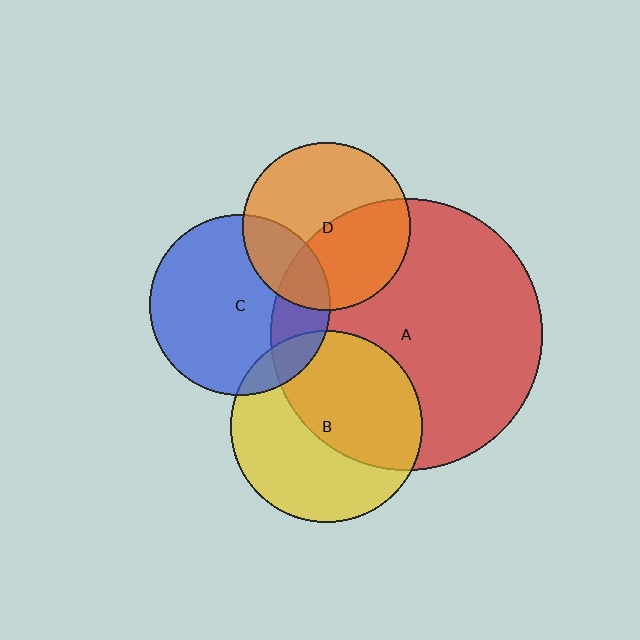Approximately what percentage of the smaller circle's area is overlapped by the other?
Approximately 10%.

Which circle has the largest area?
Circle A (red).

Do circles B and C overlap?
Yes.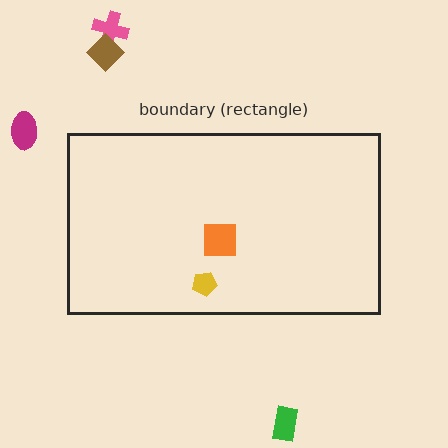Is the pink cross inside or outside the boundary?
Outside.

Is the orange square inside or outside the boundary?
Inside.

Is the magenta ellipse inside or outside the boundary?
Outside.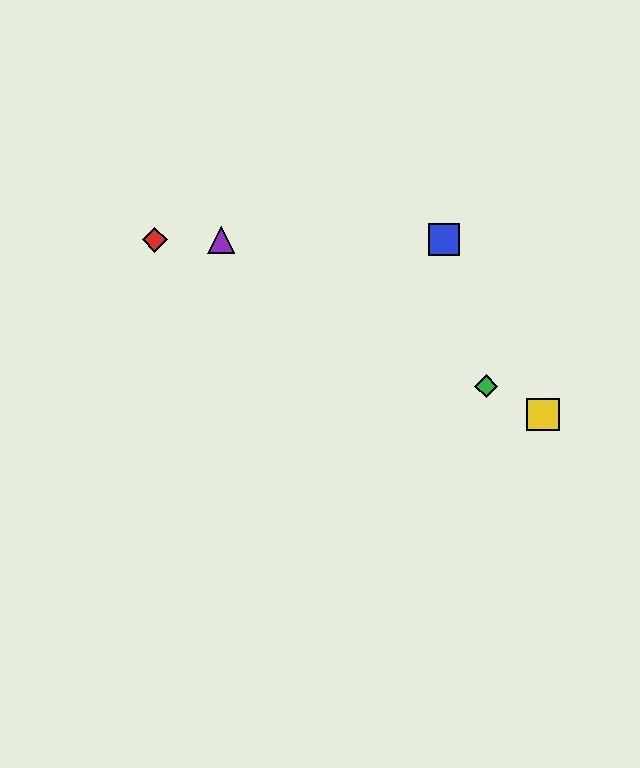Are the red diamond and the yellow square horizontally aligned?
No, the red diamond is at y≈240 and the yellow square is at y≈415.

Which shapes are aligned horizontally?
The red diamond, the blue square, the purple triangle are aligned horizontally.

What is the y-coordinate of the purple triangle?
The purple triangle is at y≈240.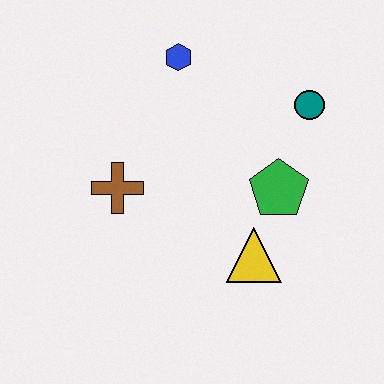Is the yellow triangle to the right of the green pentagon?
No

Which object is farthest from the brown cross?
The teal circle is farthest from the brown cross.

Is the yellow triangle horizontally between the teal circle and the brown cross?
Yes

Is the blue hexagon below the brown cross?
No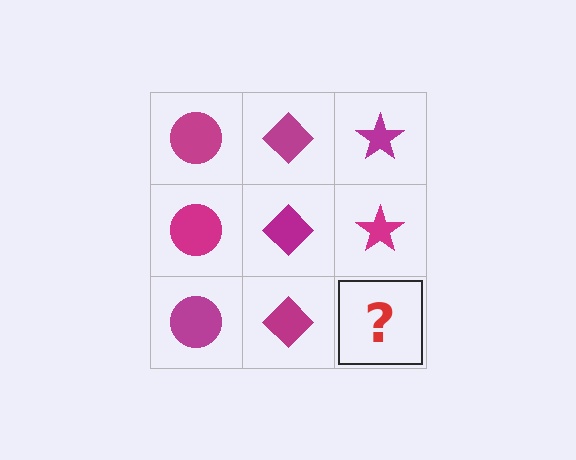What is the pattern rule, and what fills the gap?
The rule is that each column has a consistent shape. The gap should be filled with a magenta star.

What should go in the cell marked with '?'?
The missing cell should contain a magenta star.